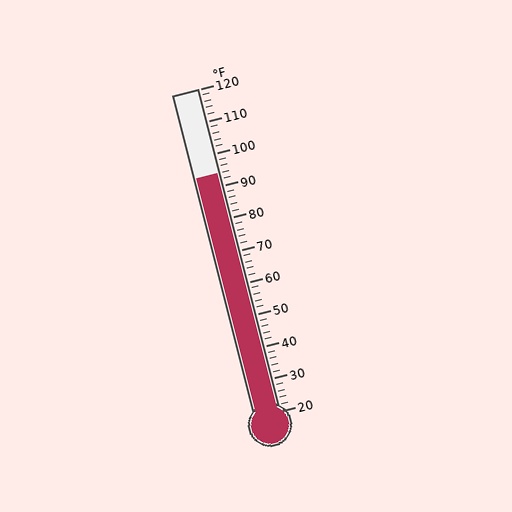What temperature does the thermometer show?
The thermometer shows approximately 94°F.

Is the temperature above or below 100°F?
The temperature is below 100°F.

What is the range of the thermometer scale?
The thermometer scale ranges from 20°F to 120°F.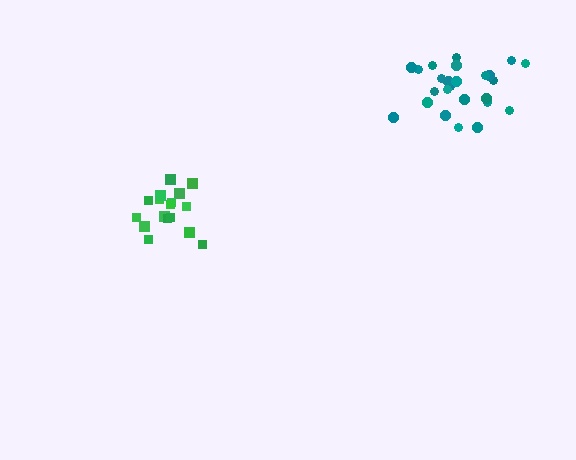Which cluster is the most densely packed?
Green.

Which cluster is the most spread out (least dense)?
Teal.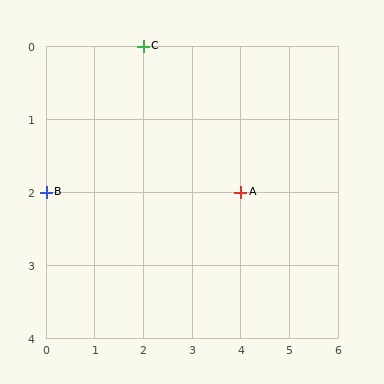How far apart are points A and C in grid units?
Points A and C are 2 columns and 2 rows apart (about 2.8 grid units diagonally).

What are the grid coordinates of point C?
Point C is at grid coordinates (2, 0).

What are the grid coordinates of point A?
Point A is at grid coordinates (4, 2).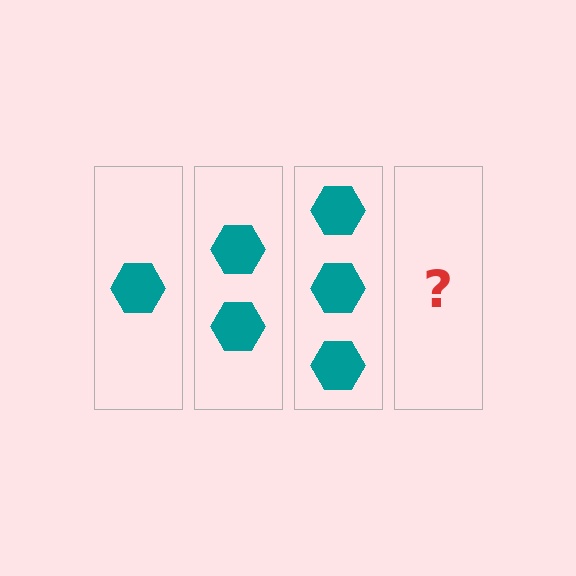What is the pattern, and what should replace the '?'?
The pattern is that each step adds one more hexagon. The '?' should be 4 hexagons.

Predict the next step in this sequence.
The next step is 4 hexagons.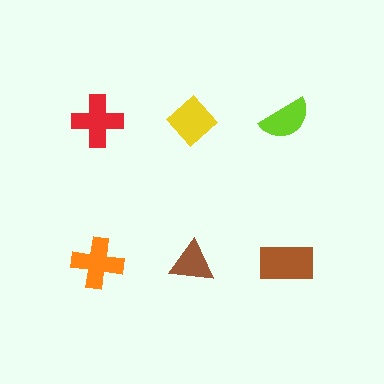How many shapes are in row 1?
3 shapes.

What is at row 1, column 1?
A red cross.